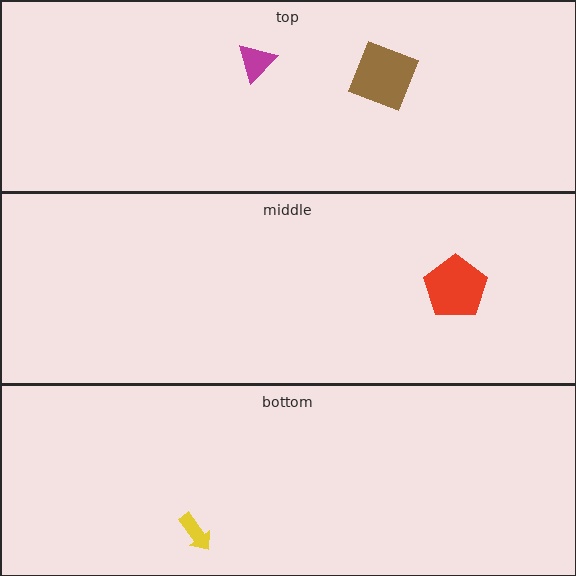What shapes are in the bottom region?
The yellow arrow.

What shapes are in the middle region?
The red pentagon.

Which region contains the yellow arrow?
The bottom region.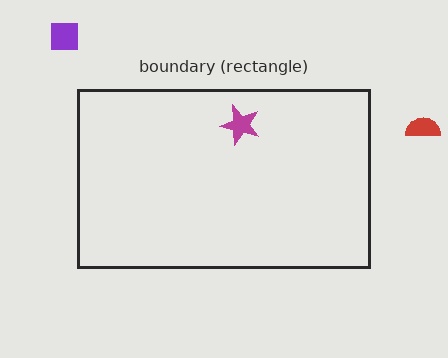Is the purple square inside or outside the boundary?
Outside.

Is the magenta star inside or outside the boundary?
Inside.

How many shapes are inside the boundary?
1 inside, 2 outside.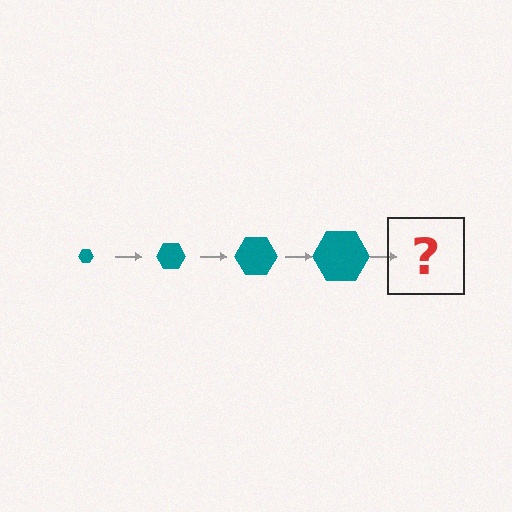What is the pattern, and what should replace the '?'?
The pattern is that the hexagon gets progressively larger each step. The '?' should be a teal hexagon, larger than the previous one.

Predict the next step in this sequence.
The next step is a teal hexagon, larger than the previous one.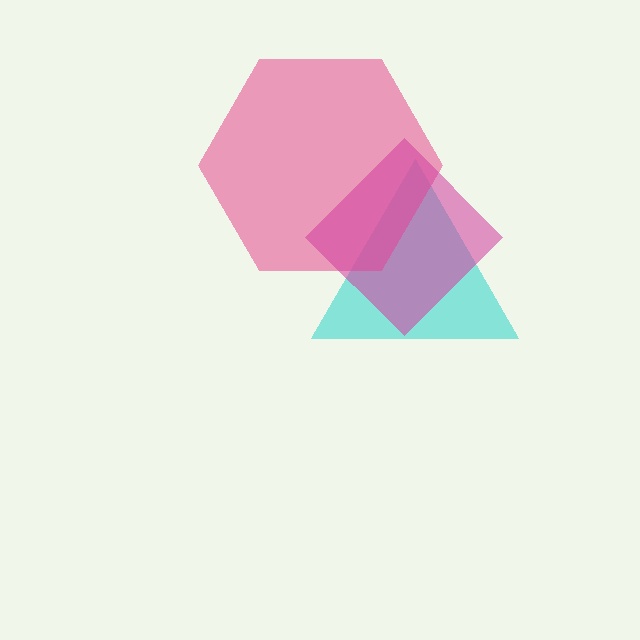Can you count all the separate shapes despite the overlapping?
Yes, there are 3 separate shapes.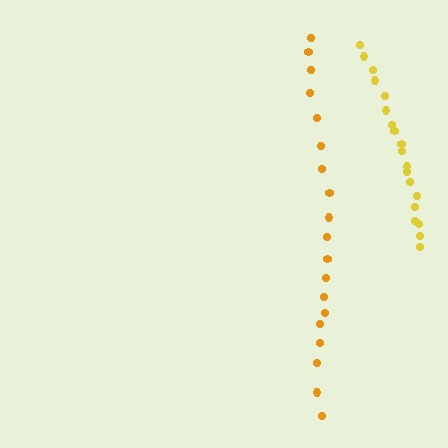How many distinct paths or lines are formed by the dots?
There are 2 distinct paths.